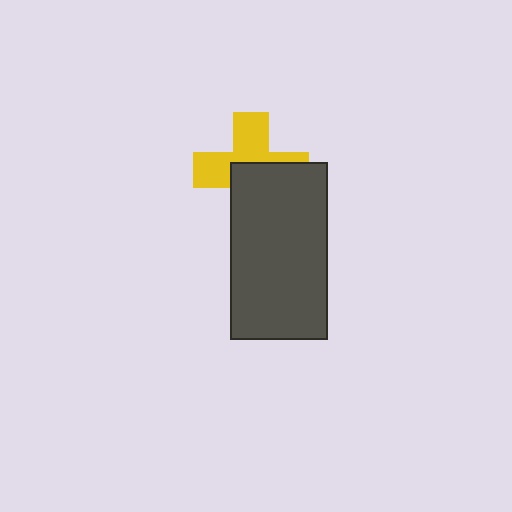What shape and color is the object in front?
The object in front is a dark gray rectangle.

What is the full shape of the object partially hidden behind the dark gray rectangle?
The partially hidden object is a yellow cross.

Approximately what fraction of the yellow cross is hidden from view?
Roughly 50% of the yellow cross is hidden behind the dark gray rectangle.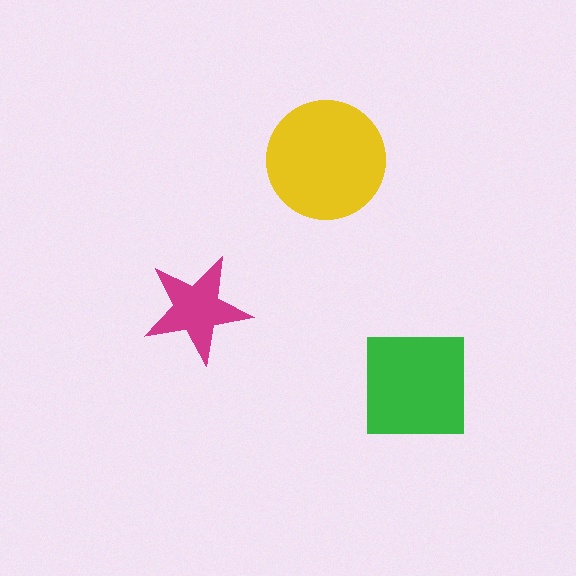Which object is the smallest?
The magenta star.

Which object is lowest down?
The green square is bottommost.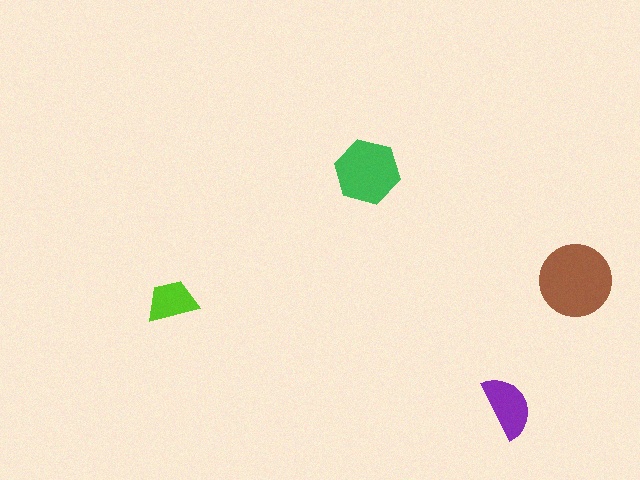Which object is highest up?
The green hexagon is topmost.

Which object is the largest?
The brown circle.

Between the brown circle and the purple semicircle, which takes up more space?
The brown circle.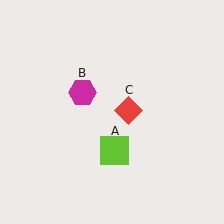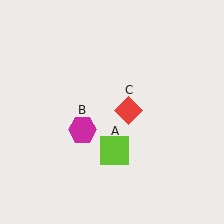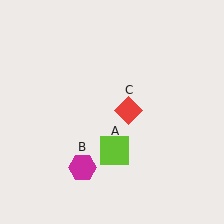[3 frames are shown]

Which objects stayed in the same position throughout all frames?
Lime square (object A) and red diamond (object C) remained stationary.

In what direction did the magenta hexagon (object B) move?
The magenta hexagon (object B) moved down.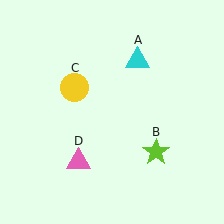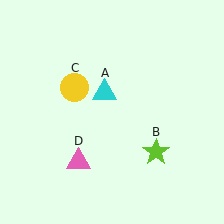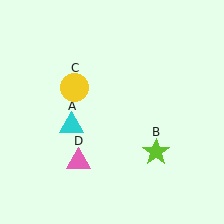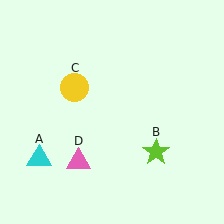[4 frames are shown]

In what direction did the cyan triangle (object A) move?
The cyan triangle (object A) moved down and to the left.